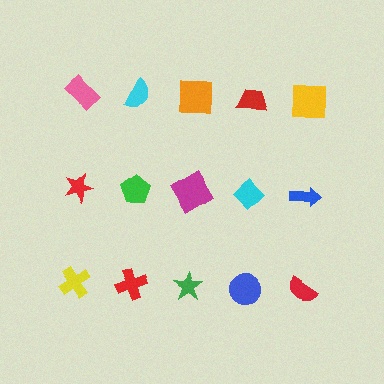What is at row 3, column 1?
A yellow cross.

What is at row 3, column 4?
A blue circle.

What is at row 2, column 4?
A cyan diamond.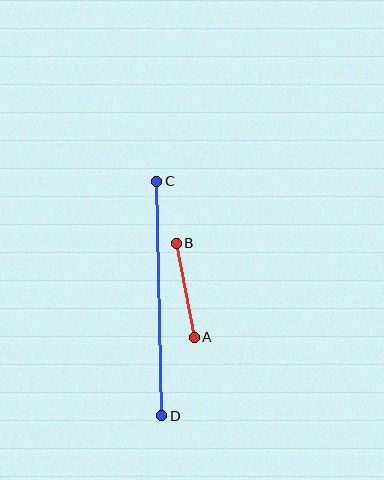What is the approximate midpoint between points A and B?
The midpoint is at approximately (185, 290) pixels.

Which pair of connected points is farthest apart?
Points C and D are farthest apart.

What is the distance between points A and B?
The distance is approximately 96 pixels.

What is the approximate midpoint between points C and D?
The midpoint is at approximately (159, 299) pixels.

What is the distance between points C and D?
The distance is approximately 234 pixels.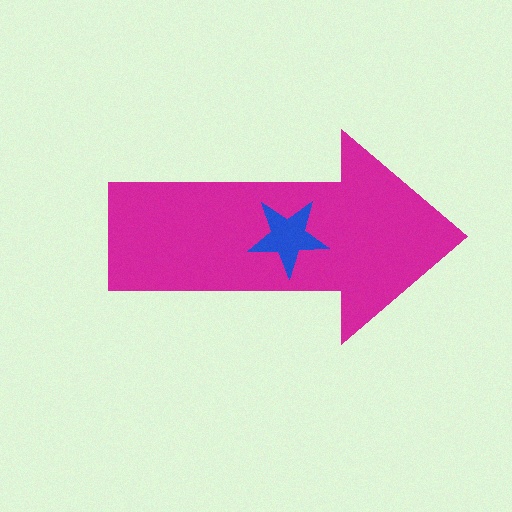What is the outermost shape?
The magenta arrow.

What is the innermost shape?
The blue star.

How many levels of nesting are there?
2.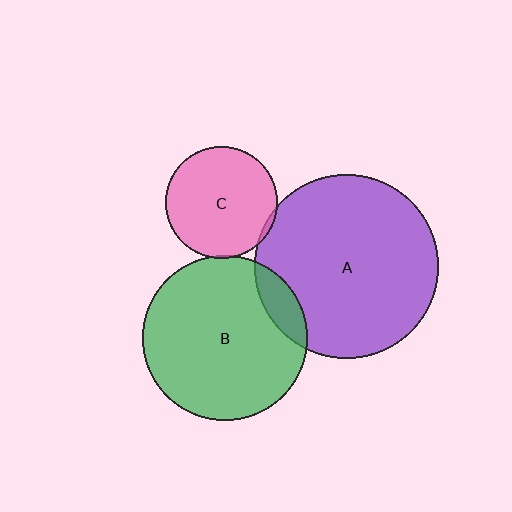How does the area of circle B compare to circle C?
Approximately 2.2 times.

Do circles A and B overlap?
Yes.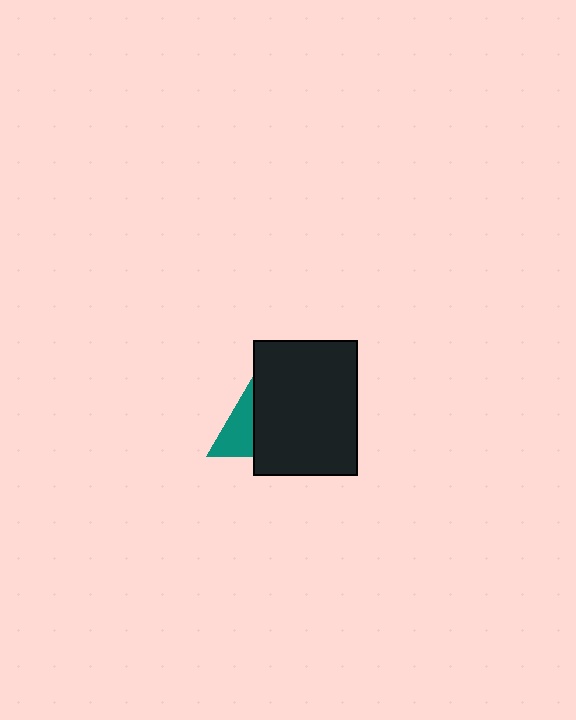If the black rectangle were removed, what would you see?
You would see the complete teal triangle.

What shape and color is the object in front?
The object in front is a black rectangle.